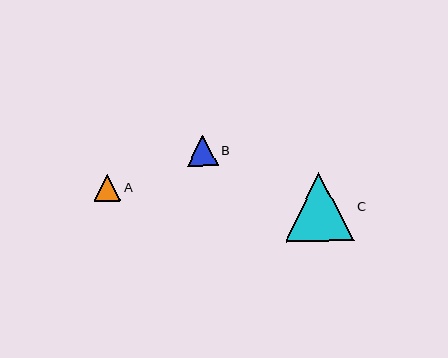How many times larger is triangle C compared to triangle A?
Triangle C is approximately 2.6 times the size of triangle A.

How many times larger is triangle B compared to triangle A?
Triangle B is approximately 1.2 times the size of triangle A.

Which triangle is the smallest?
Triangle A is the smallest with a size of approximately 27 pixels.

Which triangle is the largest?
Triangle C is the largest with a size of approximately 69 pixels.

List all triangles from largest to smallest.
From largest to smallest: C, B, A.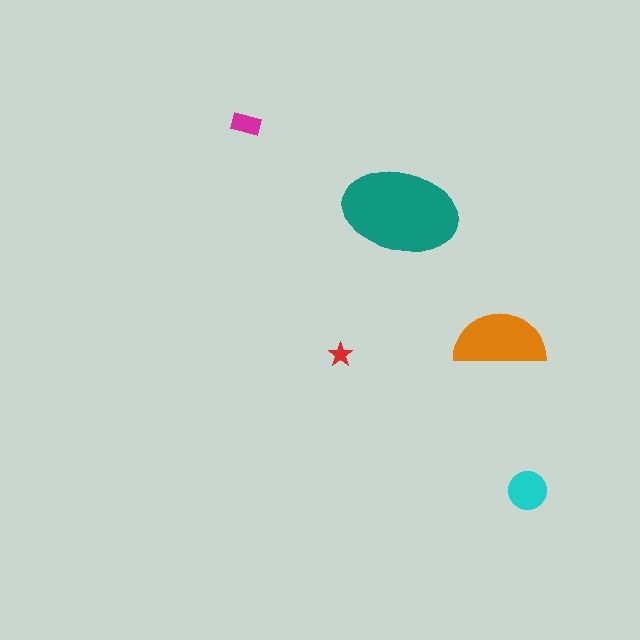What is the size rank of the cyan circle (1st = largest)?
3rd.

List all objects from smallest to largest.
The red star, the magenta rectangle, the cyan circle, the orange semicircle, the teal ellipse.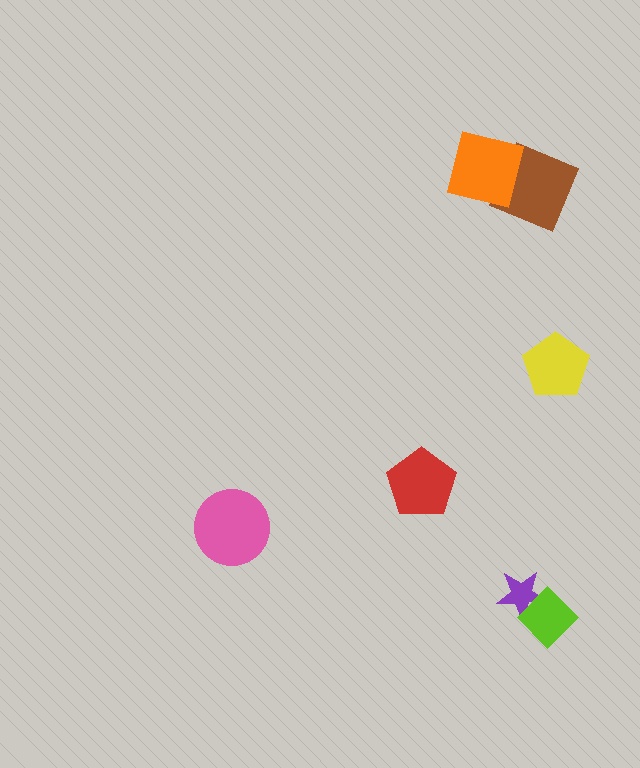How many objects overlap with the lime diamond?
1 object overlaps with the lime diamond.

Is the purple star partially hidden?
Yes, it is partially covered by another shape.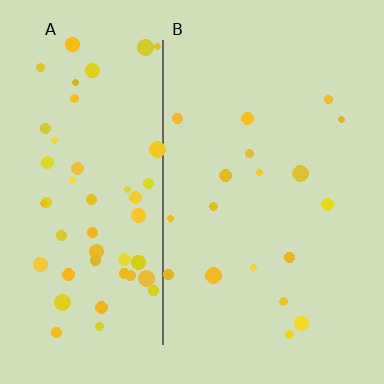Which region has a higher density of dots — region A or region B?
A (the left).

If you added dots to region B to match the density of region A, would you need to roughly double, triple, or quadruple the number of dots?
Approximately triple.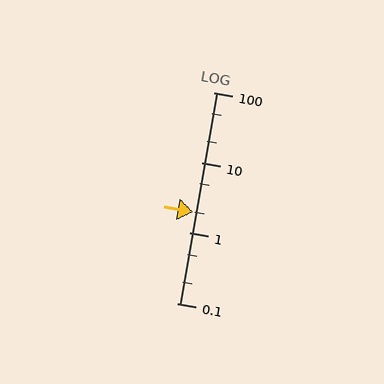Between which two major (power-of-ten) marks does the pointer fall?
The pointer is between 1 and 10.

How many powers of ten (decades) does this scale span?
The scale spans 3 decades, from 0.1 to 100.